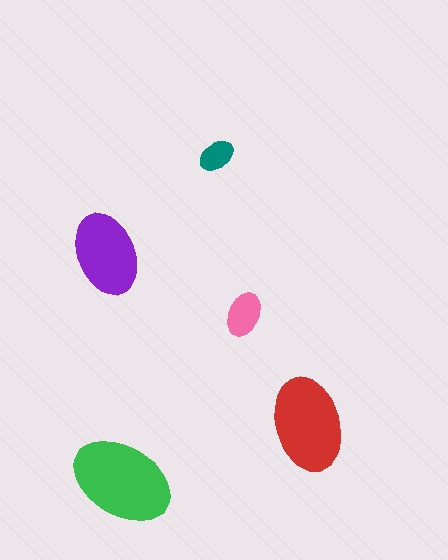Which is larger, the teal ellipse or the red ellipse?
The red one.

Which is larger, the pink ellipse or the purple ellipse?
The purple one.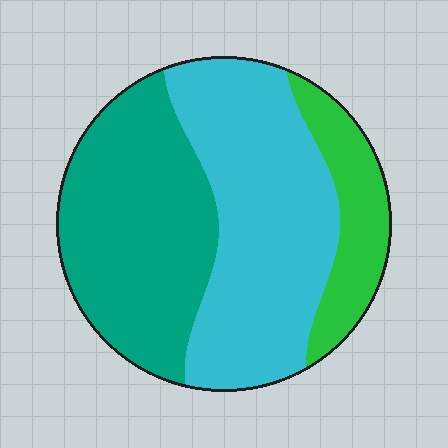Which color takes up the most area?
Cyan, at roughly 45%.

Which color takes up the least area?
Green, at roughly 15%.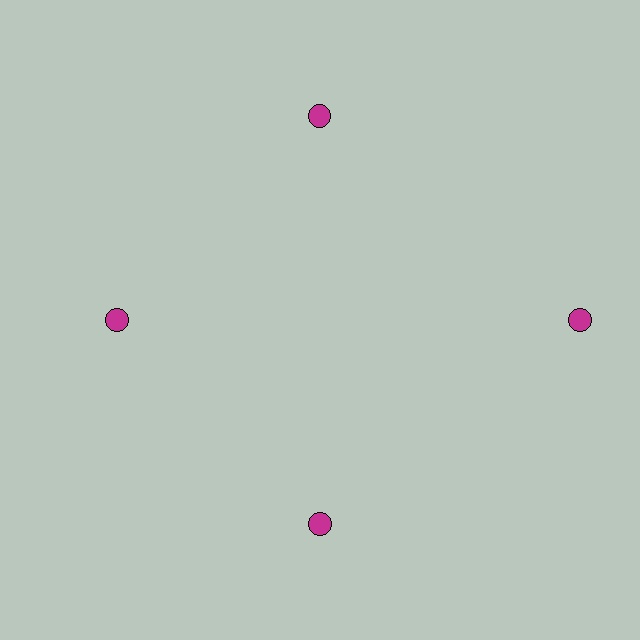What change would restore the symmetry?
The symmetry would be restored by moving it inward, back onto the ring so that all 4 circles sit at equal angles and equal distance from the center.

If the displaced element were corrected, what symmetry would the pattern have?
It would have 4-fold rotational symmetry — the pattern would map onto itself every 90 degrees.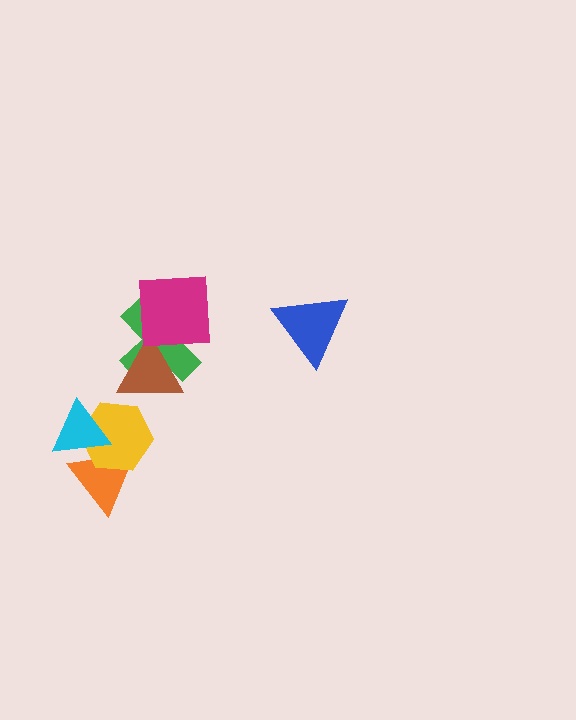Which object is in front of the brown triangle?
The magenta square is in front of the brown triangle.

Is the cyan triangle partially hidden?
No, no other shape covers it.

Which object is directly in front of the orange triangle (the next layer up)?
The yellow hexagon is directly in front of the orange triangle.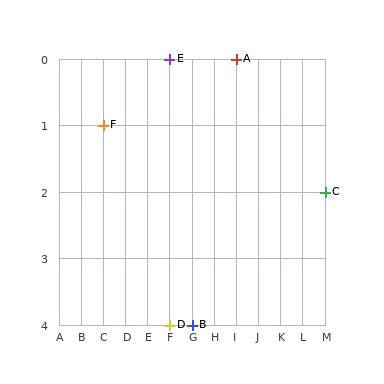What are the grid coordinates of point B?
Point B is at grid coordinates (G, 4).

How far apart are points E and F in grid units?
Points E and F are 3 columns and 1 row apart (about 3.2 grid units diagonally).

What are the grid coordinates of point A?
Point A is at grid coordinates (I, 0).